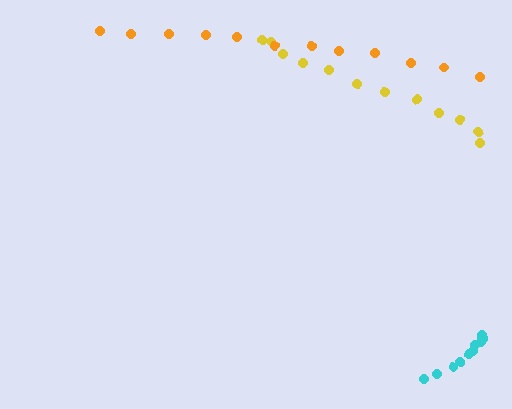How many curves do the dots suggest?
There are 3 distinct paths.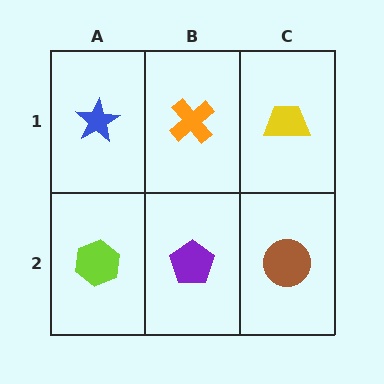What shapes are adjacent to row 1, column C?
A brown circle (row 2, column C), an orange cross (row 1, column B).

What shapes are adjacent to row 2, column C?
A yellow trapezoid (row 1, column C), a purple pentagon (row 2, column B).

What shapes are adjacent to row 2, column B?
An orange cross (row 1, column B), a lime hexagon (row 2, column A), a brown circle (row 2, column C).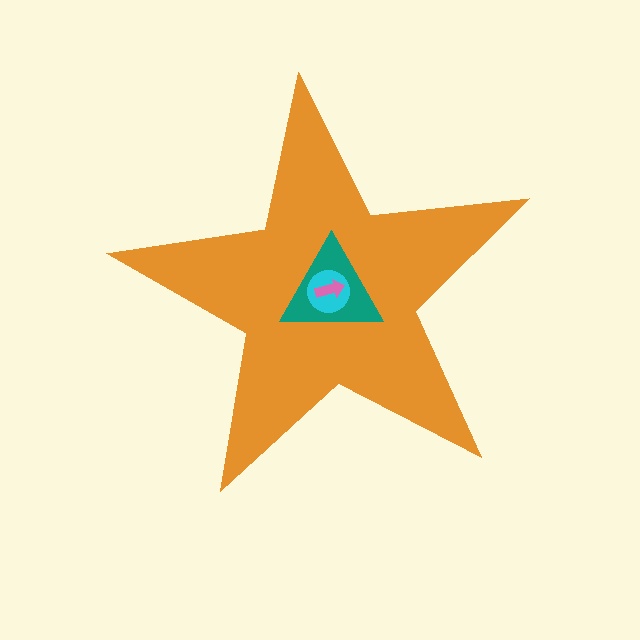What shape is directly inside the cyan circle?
The pink arrow.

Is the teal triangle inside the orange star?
Yes.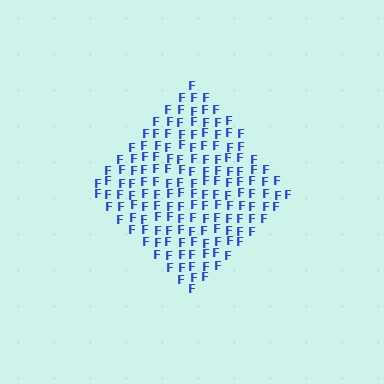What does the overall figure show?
The overall figure shows a diamond.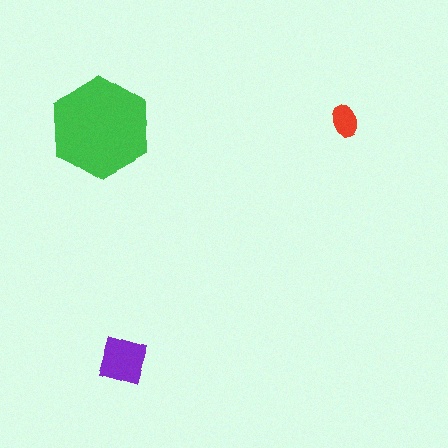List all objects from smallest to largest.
The red ellipse, the purple square, the green hexagon.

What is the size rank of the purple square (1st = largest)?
2nd.